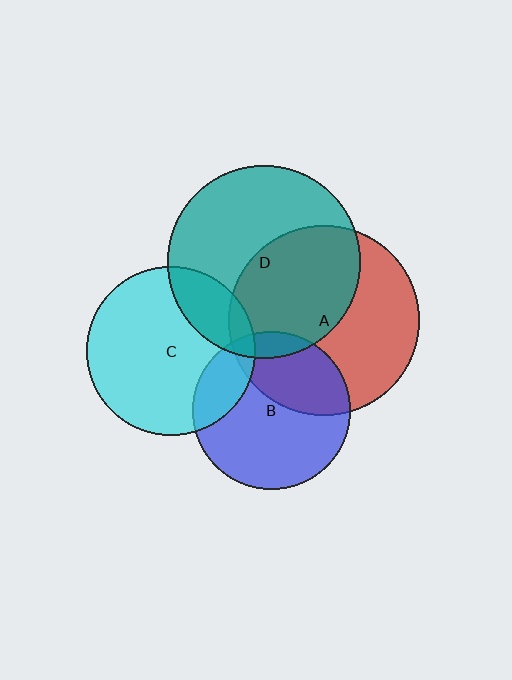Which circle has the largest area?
Circle D (teal).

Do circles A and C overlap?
Yes.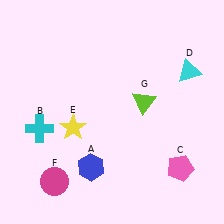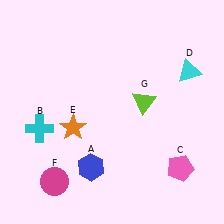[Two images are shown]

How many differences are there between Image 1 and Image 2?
There is 1 difference between the two images.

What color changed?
The star (E) changed from yellow in Image 1 to orange in Image 2.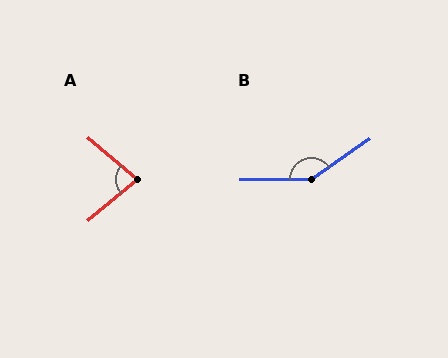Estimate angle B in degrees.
Approximately 145 degrees.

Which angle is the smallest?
A, at approximately 80 degrees.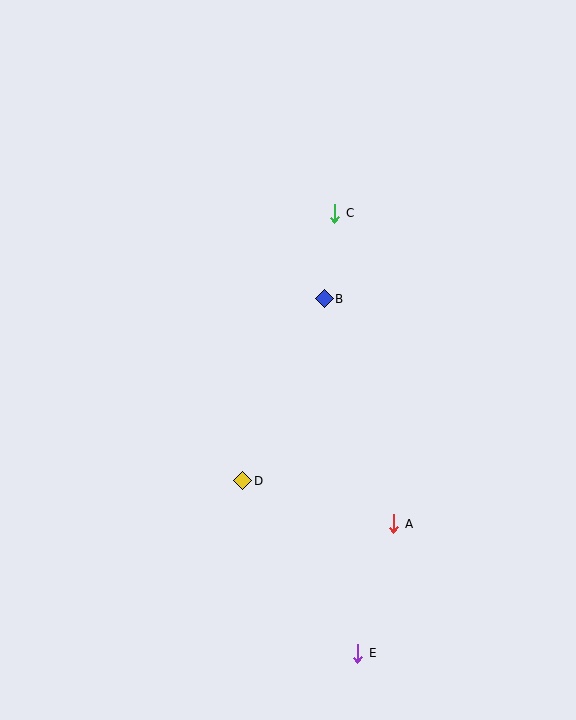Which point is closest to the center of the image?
Point B at (324, 299) is closest to the center.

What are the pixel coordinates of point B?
Point B is at (324, 299).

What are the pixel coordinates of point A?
Point A is at (394, 524).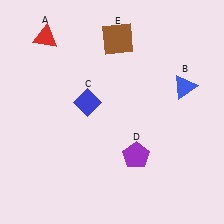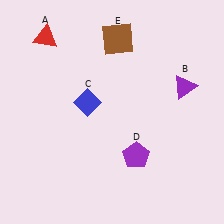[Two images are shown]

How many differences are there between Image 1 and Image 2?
There is 1 difference between the two images.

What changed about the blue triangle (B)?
In Image 1, B is blue. In Image 2, it changed to purple.